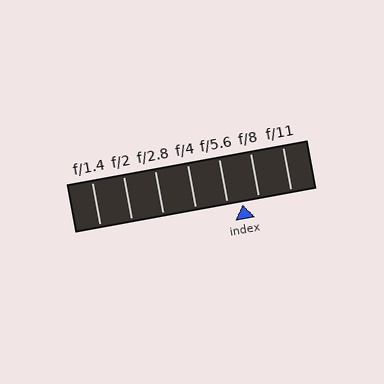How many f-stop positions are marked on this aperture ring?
There are 7 f-stop positions marked.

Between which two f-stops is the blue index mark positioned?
The index mark is between f/5.6 and f/8.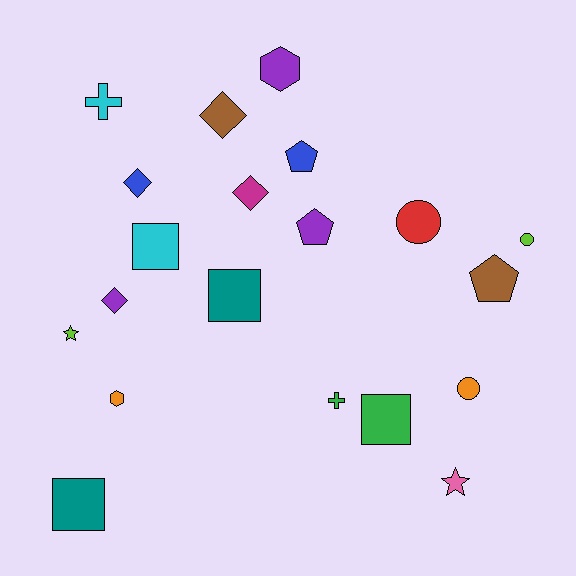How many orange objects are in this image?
There are 2 orange objects.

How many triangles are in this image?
There are no triangles.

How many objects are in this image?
There are 20 objects.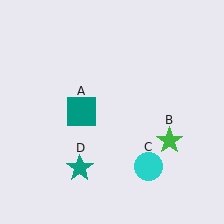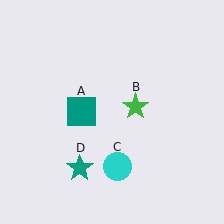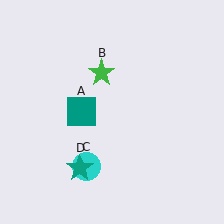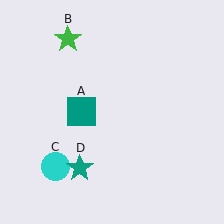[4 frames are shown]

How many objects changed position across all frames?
2 objects changed position: green star (object B), cyan circle (object C).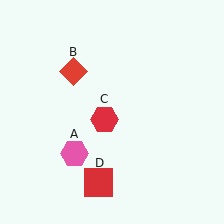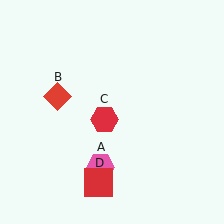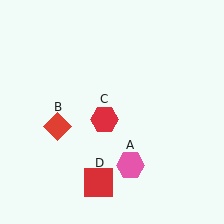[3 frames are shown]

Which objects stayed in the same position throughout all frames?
Red hexagon (object C) and red square (object D) remained stationary.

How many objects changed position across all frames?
2 objects changed position: pink hexagon (object A), red diamond (object B).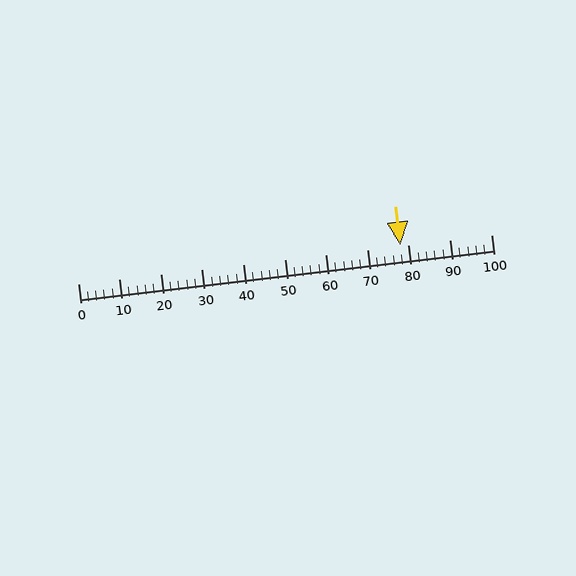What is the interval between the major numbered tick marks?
The major tick marks are spaced 10 units apart.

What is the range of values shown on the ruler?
The ruler shows values from 0 to 100.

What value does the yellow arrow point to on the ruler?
The yellow arrow points to approximately 78.